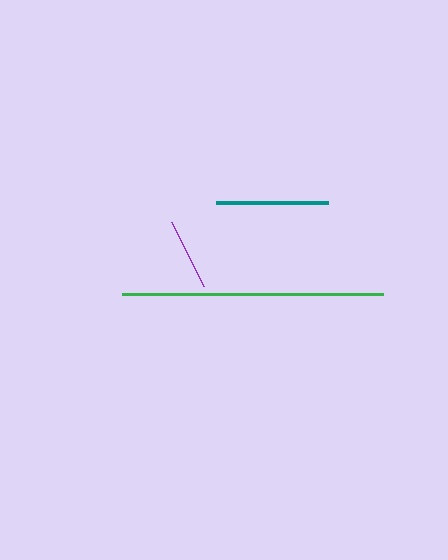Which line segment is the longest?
The green line is the longest at approximately 261 pixels.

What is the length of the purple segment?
The purple segment is approximately 71 pixels long.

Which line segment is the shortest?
The purple line is the shortest at approximately 71 pixels.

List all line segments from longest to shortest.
From longest to shortest: green, teal, purple.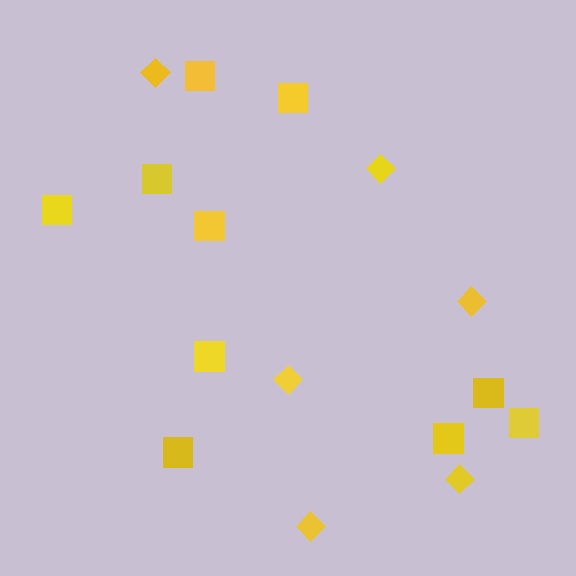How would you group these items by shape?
There are 2 groups: one group of squares (10) and one group of diamonds (6).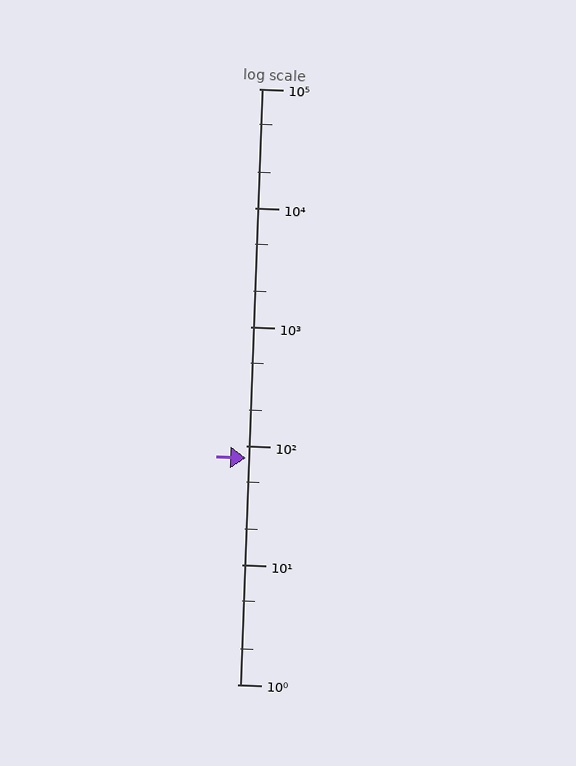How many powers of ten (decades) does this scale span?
The scale spans 5 decades, from 1 to 100000.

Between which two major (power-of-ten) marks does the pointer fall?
The pointer is between 10 and 100.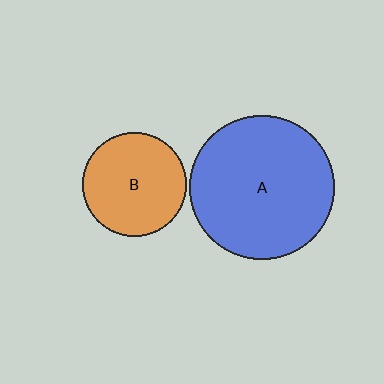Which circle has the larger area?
Circle A (blue).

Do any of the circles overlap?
No, none of the circles overlap.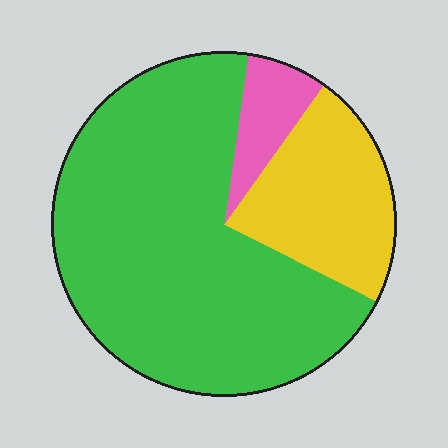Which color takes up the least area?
Pink, at roughly 10%.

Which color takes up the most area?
Green, at roughly 70%.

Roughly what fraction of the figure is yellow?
Yellow covers about 25% of the figure.